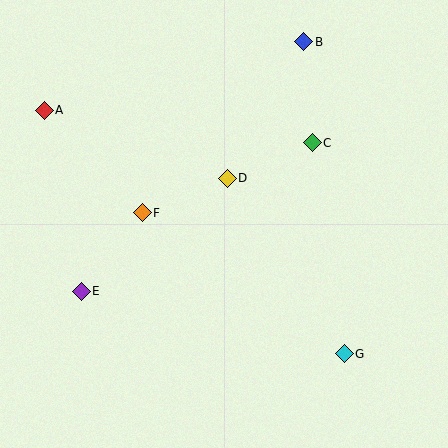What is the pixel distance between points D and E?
The distance between D and E is 185 pixels.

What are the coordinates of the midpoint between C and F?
The midpoint between C and F is at (227, 178).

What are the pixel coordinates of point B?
Point B is at (304, 42).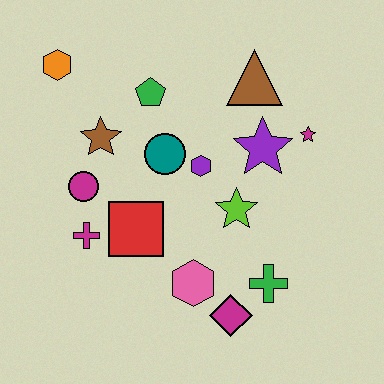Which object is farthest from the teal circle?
The magenta diamond is farthest from the teal circle.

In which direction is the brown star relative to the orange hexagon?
The brown star is below the orange hexagon.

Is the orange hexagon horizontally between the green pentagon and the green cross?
No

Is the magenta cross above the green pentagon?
No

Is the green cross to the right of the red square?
Yes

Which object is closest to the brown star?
The magenta circle is closest to the brown star.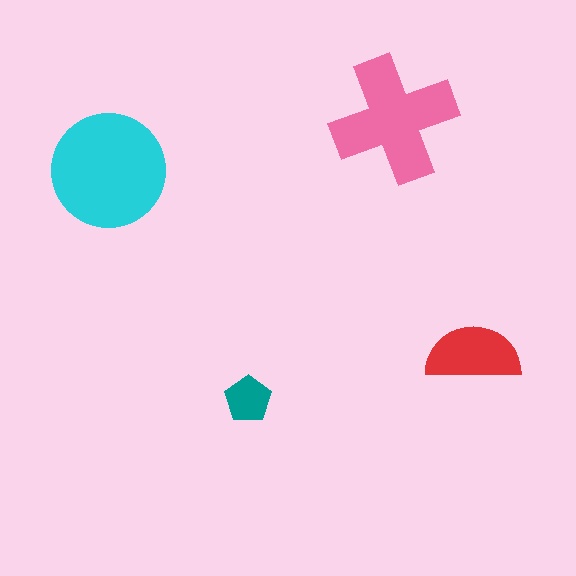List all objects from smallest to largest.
The teal pentagon, the red semicircle, the pink cross, the cyan circle.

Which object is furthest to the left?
The cyan circle is leftmost.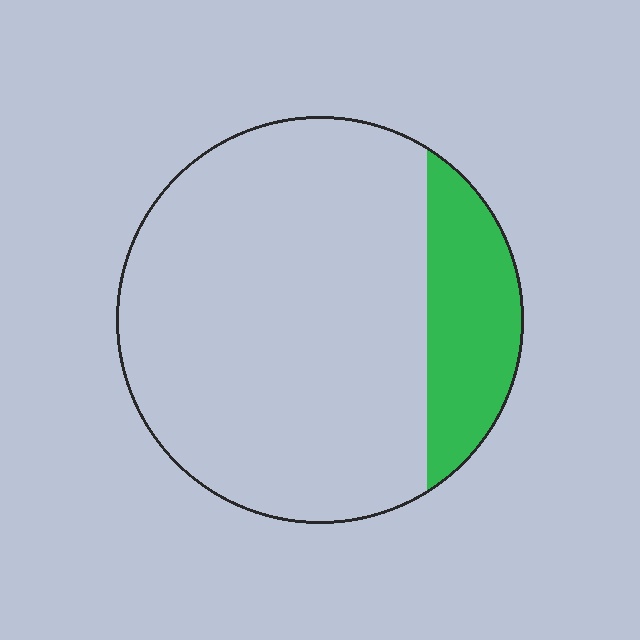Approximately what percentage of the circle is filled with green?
Approximately 20%.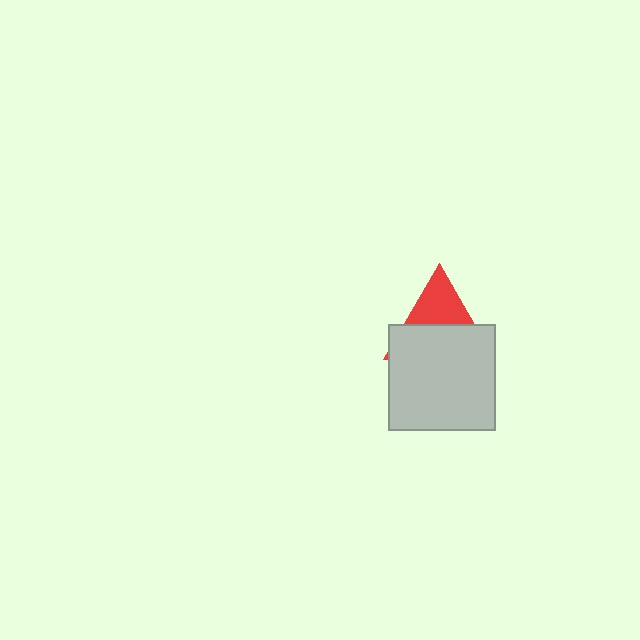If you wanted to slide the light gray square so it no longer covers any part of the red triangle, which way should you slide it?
Slide it down — that is the most direct way to separate the two shapes.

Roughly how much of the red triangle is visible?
A small part of it is visible (roughly 40%).